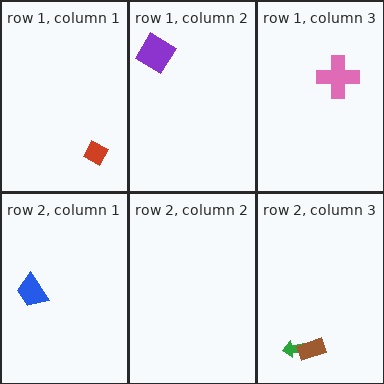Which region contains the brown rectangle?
The row 2, column 3 region.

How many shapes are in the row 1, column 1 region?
1.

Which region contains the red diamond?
The row 1, column 1 region.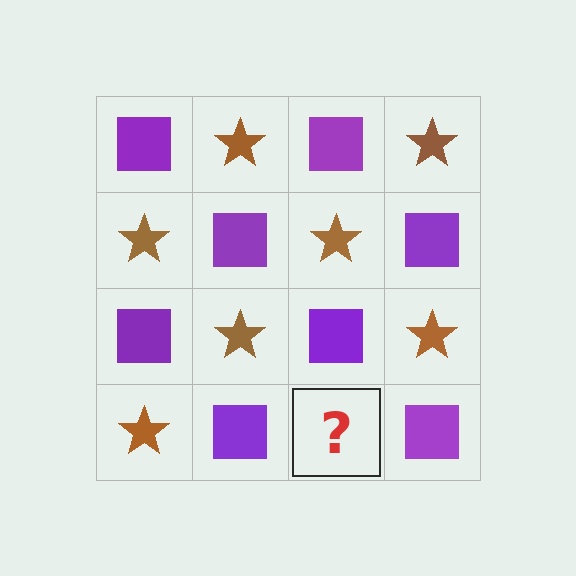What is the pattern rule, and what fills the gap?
The rule is that it alternates purple square and brown star in a checkerboard pattern. The gap should be filled with a brown star.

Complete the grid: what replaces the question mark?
The question mark should be replaced with a brown star.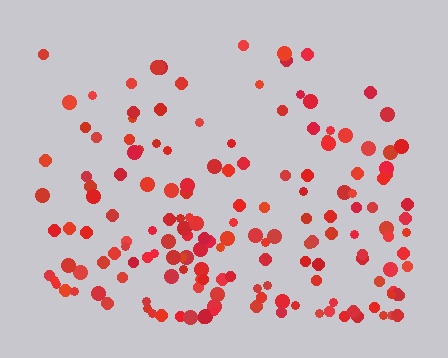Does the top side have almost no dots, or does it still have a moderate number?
Still a moderate number, just noticeably fewer than the bottom.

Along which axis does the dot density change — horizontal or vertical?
Vertical.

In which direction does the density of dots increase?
From top to bottom, with the bottom side densest.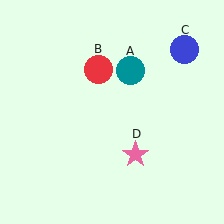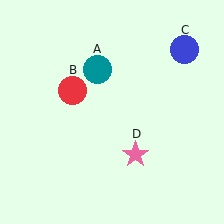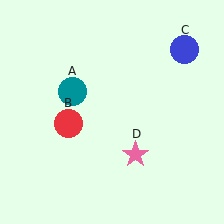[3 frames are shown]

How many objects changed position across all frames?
2 objects changed position: teal circle (object A), red circle (object B).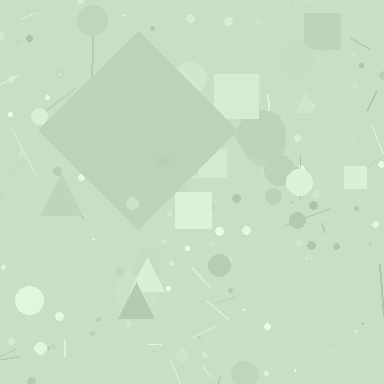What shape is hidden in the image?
A diamond is hidden in the image.